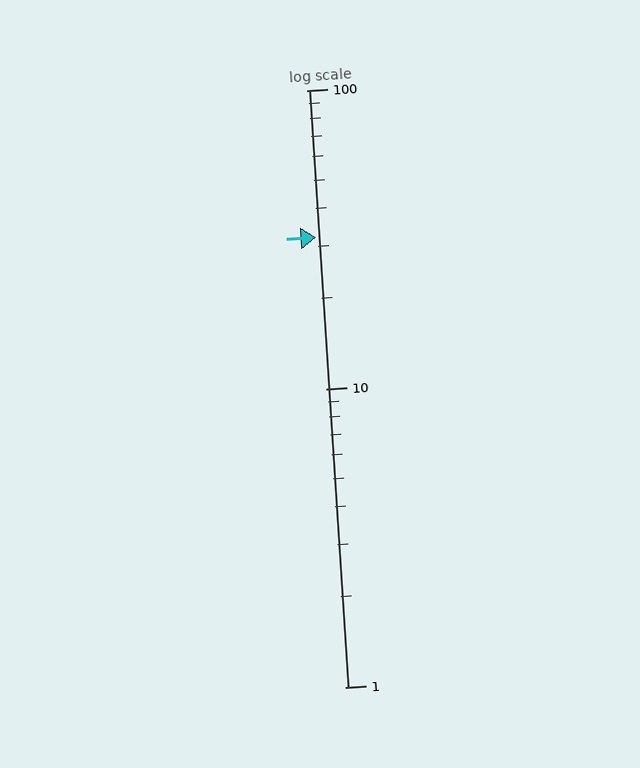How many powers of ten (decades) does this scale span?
The scale spans 2 decades, from 1 to 100.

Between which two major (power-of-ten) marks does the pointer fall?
The pointer is between 10 and 100.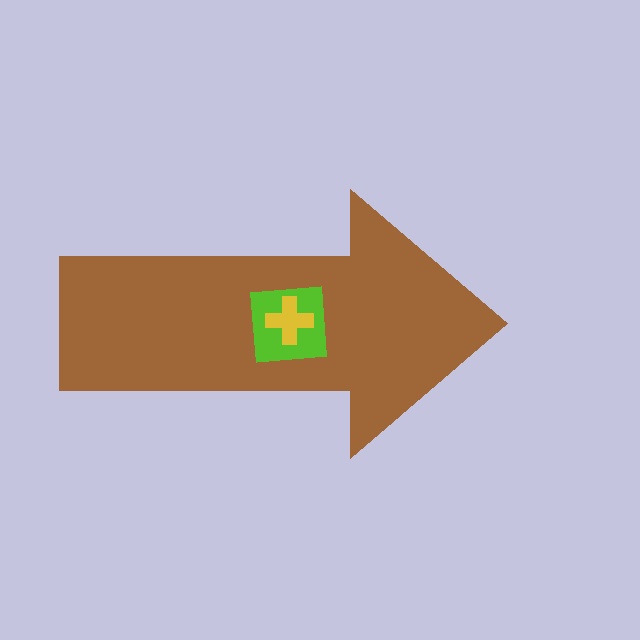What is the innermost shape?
The yellow cross.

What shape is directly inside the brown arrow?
The lime square.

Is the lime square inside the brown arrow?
Yes.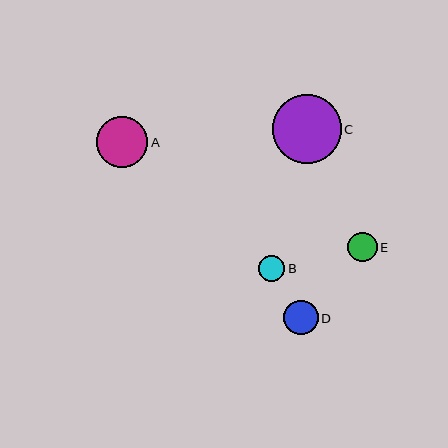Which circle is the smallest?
Circle B is the smallest with a size of approximately 26 pixels.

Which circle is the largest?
Circle C is the largest with a size of approximately 69 pixels.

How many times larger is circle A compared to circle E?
Circle A is approximately 1.8 times the size of circle E.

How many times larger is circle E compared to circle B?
Circle E is approximately 1.1 times the size of circle B.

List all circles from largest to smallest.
From largest to smallest: C, A, D, E, B.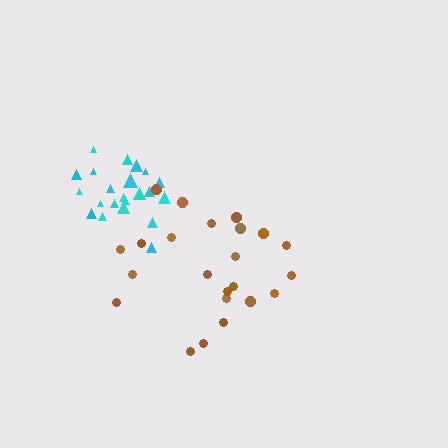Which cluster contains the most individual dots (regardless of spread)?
Brown (23).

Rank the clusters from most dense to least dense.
cyan, brown.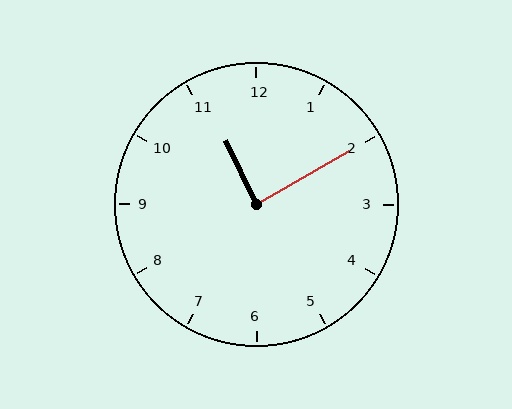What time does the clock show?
11:10.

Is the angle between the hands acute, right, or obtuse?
It is right.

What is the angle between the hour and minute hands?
Approximately 85 degrees.